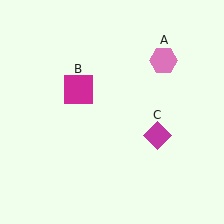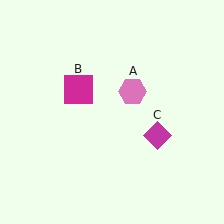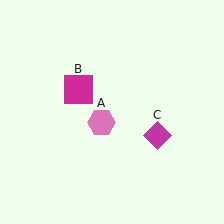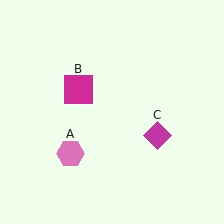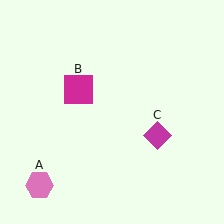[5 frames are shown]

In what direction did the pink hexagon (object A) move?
The pink hexagon (object A) moved down and to the left.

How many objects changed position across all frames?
1 object changed position: pink hexagon (object A).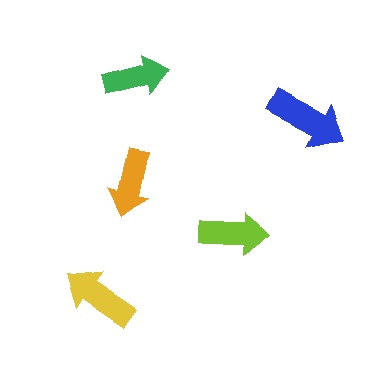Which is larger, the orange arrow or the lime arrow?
The lime one.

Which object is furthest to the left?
The yellow arrow is leftmost.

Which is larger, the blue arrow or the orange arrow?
The blue one.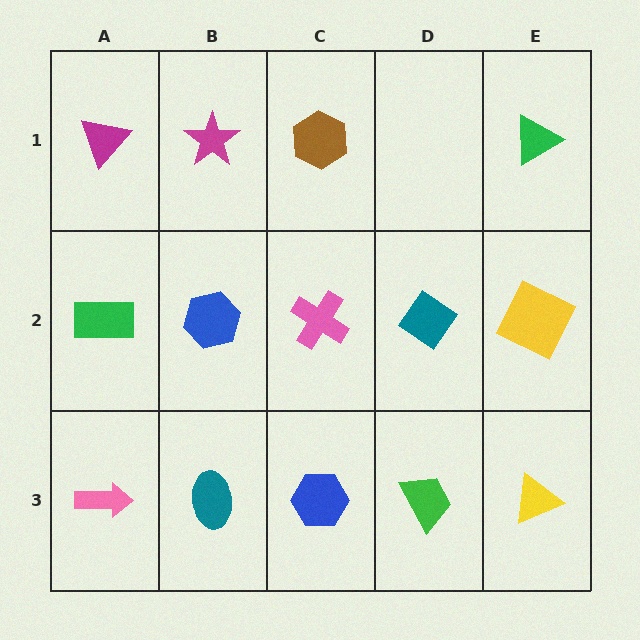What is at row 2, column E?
A yellow square.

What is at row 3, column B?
A teal ellipse.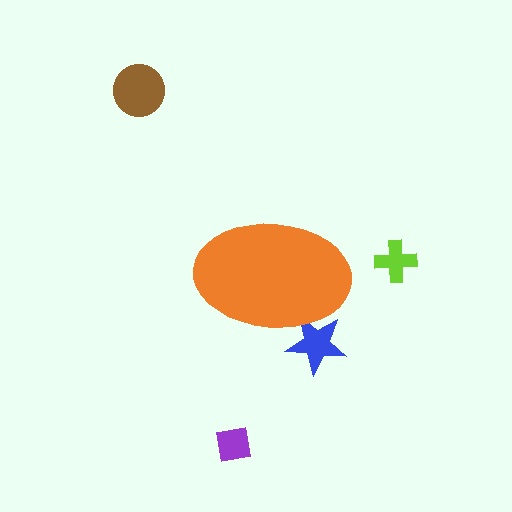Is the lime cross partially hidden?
No, the lime cross is fully visible.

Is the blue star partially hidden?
Yes, the blue star is partially hidden behind the orange ellipse.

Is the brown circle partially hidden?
No, the brown circle is fully visible.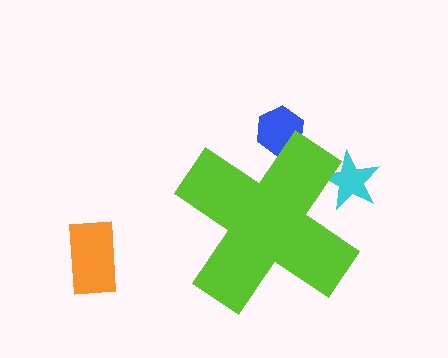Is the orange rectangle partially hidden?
No, the orange rectangle is fully visible.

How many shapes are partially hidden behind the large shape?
2 shapes are partially hidden.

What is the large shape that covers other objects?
A lime cross.